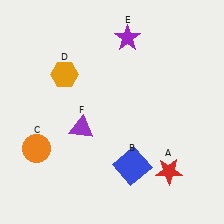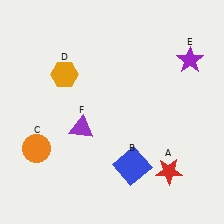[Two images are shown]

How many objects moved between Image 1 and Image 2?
1 object moved between the two images.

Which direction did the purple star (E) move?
The purple star (E) moved right.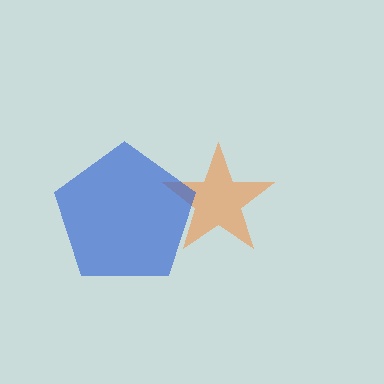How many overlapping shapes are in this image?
There are 2 overlapping shapes in the image.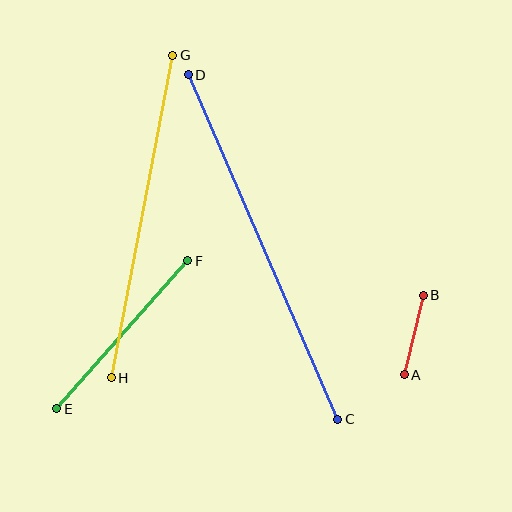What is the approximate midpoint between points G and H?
The midpoint is at approximately (142, 217) pixels.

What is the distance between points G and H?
The distance is approximately 329 pixels.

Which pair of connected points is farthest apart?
Points C and D are farthest apart.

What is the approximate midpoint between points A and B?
The midpoint is at approximately (414, 335) pixels.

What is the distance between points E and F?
The distance is approximately 198 pixels.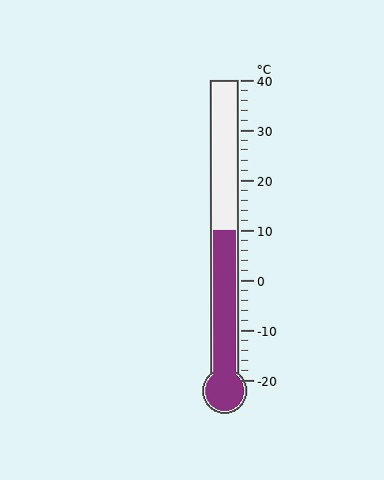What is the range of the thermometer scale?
The thermometer scale ranges from -20°C to 40°C.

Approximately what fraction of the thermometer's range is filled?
The thermometer is filled to approximately 50% of its range.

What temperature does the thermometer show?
The thermometer shows approximately 10°C.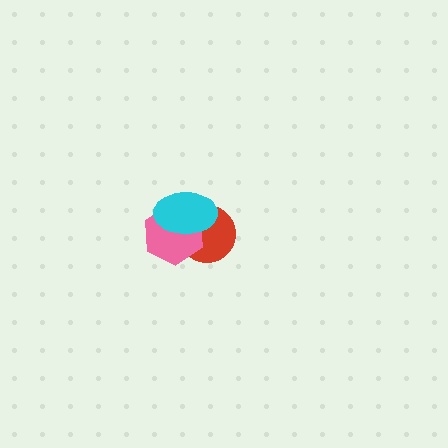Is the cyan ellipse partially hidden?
No, no other shape covers it.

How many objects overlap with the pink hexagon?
2 objects overlap with the pink hexagon.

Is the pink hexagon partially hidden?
Yes, it is partially covered by another shape.